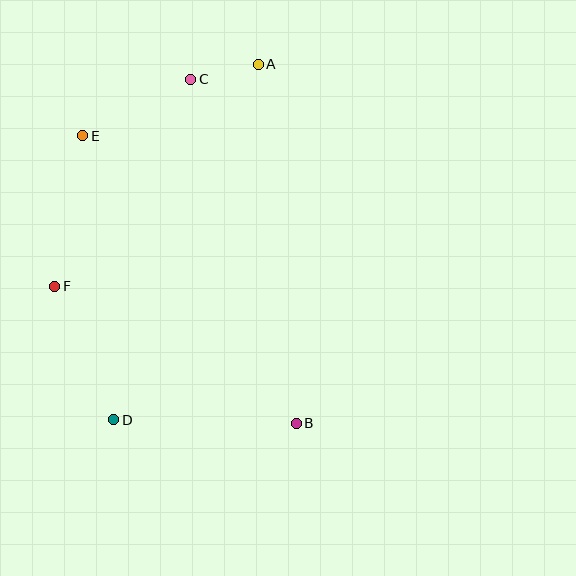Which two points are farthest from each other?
Points A and D are farthest from each other.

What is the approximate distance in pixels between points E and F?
The distance between E and F is approximately 153 pixels.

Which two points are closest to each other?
Points A and C are closest to each other.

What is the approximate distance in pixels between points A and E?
The distance between A and E is approximately 190 pixels.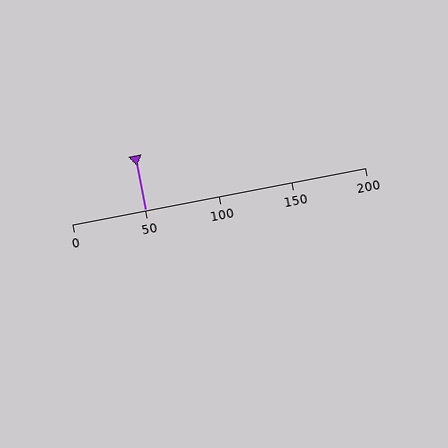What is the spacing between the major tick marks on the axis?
The major ticks are spaced 50 apart.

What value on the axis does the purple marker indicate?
The marker indicates approximately 50.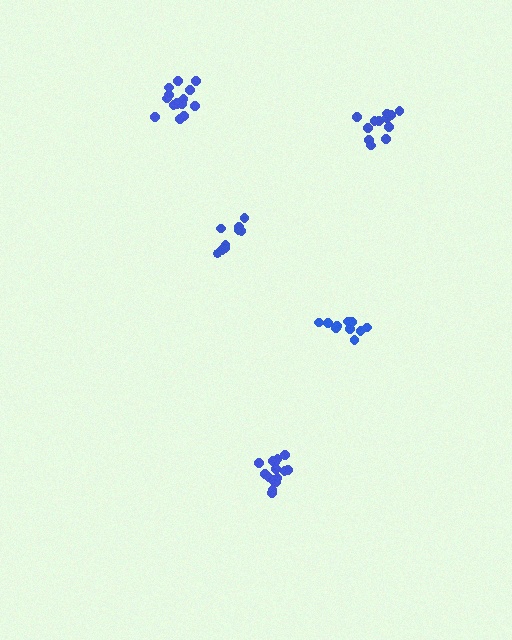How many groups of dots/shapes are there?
There are 5 groups.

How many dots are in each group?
Group 1: 12 dots, Group 2: 15 dots, Group 3: 15 dots, Group 4: 10 dots, Group 5: 9 dots (61 total).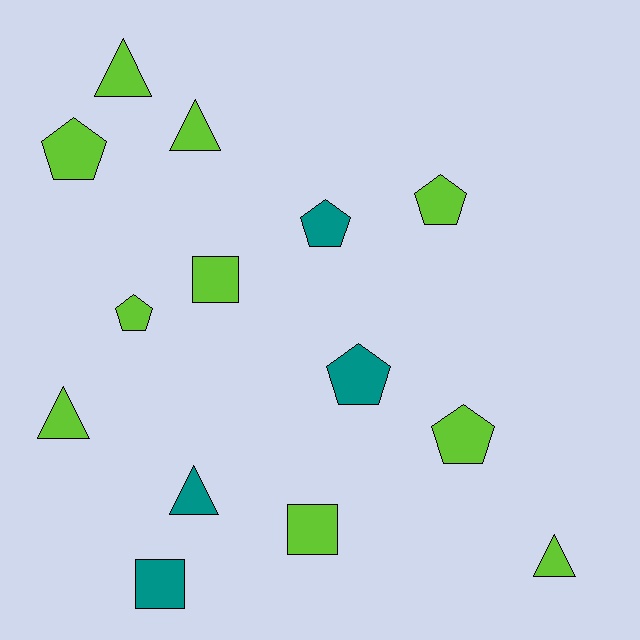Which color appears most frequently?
Lime, with 10 objects.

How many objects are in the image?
There are 14 objects.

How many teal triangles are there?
There is 1 teal triangle.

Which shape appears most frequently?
Pentagon, with 6 objects.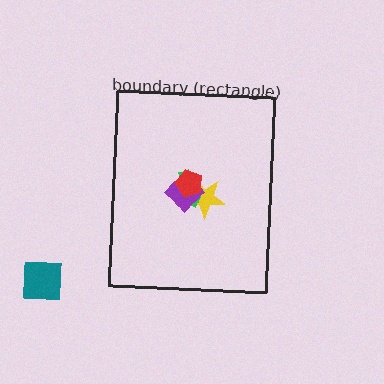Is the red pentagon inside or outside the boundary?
Inside.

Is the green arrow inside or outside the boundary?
Inside.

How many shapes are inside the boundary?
4 inside, 1 outside.